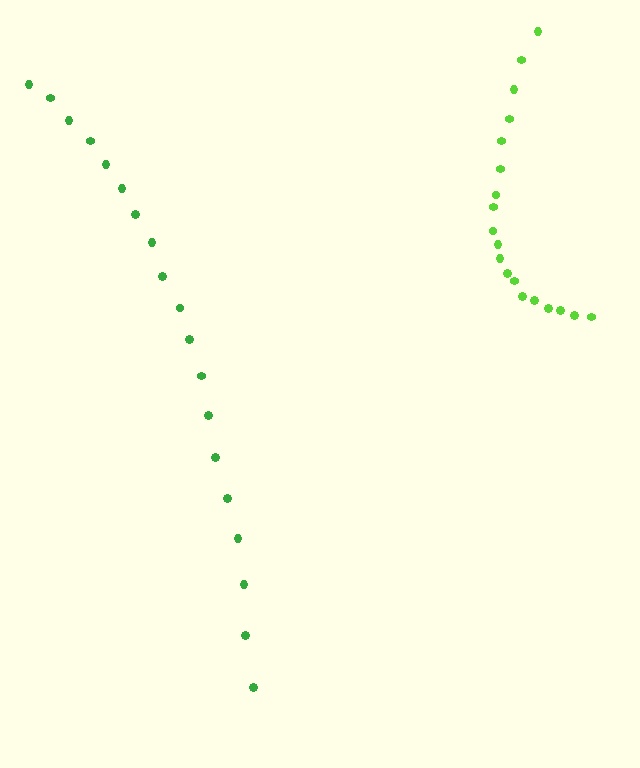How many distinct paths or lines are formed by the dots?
There are 2 distinct paths.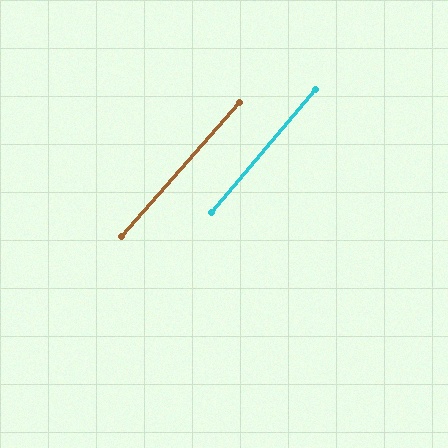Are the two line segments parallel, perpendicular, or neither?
Parallel — their directions differ by only 1.2°.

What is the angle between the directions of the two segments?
Approximately 1 degree.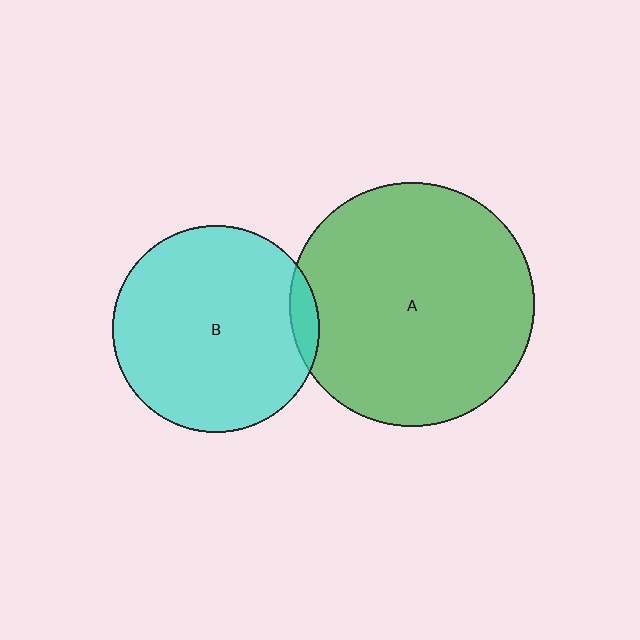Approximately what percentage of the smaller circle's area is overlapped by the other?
Approximately 5%.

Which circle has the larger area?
Circle A (green).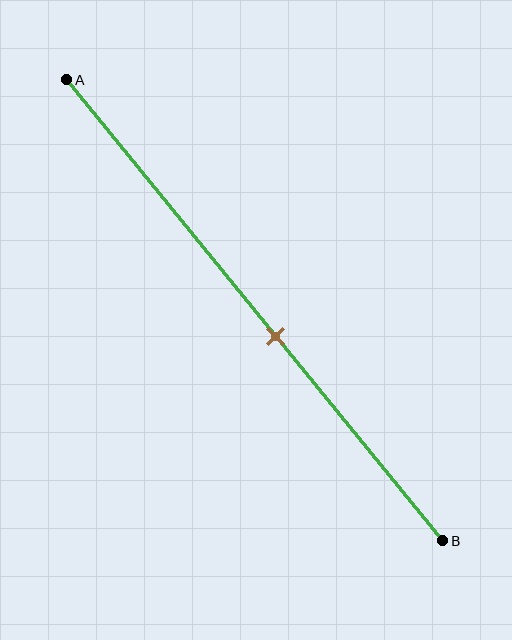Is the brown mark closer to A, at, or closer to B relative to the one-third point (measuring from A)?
The brown mark is closer to point B than the one-third point of segment AB.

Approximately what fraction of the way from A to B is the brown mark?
The brown mark is approximately 55% of the way from A to B.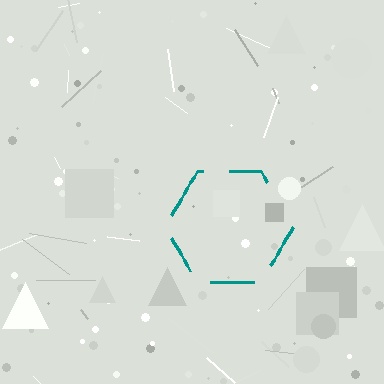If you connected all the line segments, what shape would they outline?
They would outline a hexagon.